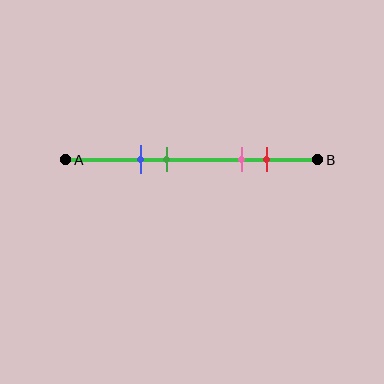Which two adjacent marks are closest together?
The blue and green marks are the closest adjacent pair.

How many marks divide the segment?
There are 4 marks dividing the segment.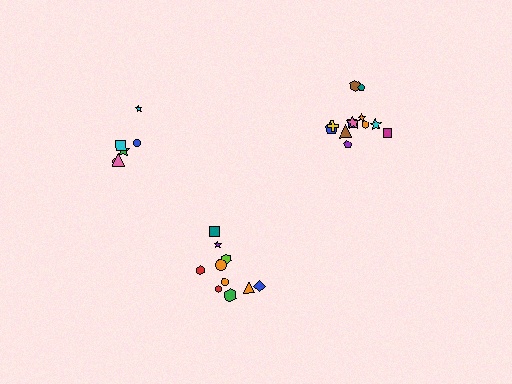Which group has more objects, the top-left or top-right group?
The top-right group.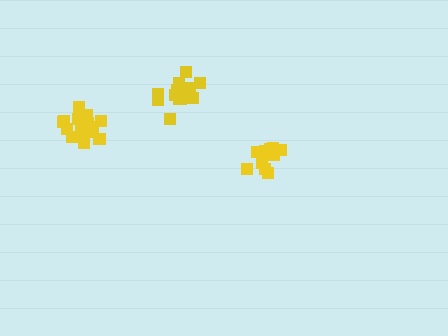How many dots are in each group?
Group 1: 15 dots, Group 2: 12 dots, Group 3: 15 dots (42 total).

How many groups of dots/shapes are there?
There are 3 groups.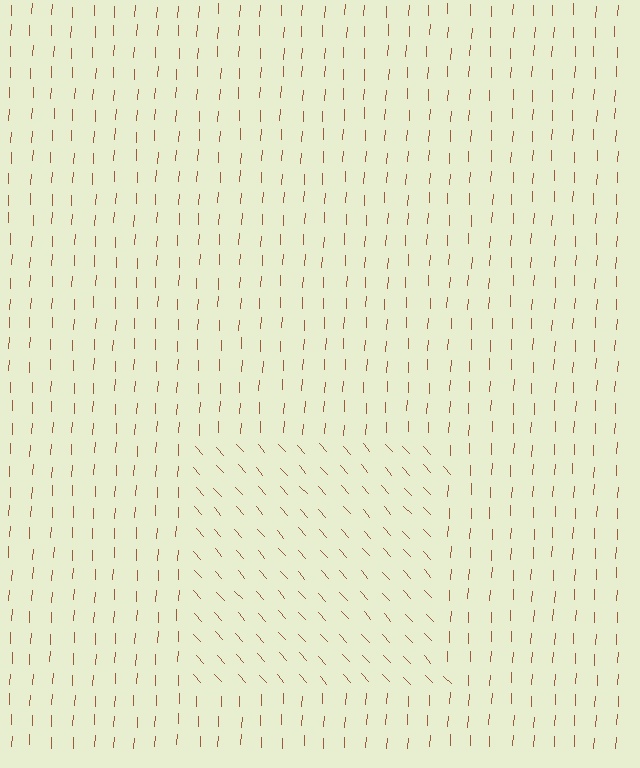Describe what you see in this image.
The image is filled with small brown line segments. A rectangle region in the image has lines oriented differently from the surrounding lines, creating a visible texture boundary.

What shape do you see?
I see a rectangle.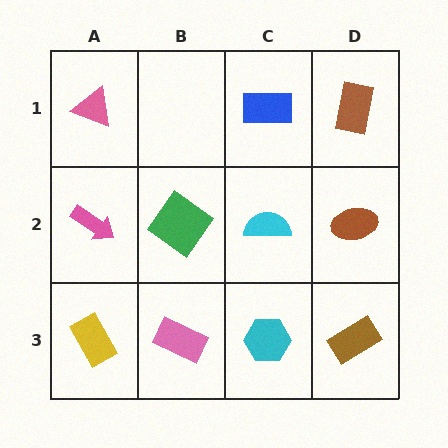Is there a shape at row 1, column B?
No, that cell is empty.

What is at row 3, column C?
A cyan hexagon.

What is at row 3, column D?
A brown rectangle.